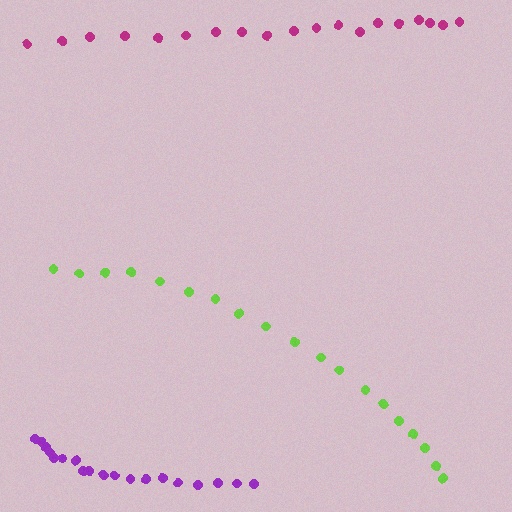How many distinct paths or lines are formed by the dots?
There are 3 distinct paths.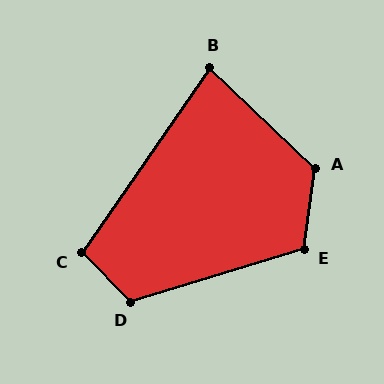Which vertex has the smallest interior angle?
B, at approximately 81 degrees.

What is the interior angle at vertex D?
Approximately 118 degrees (obtuse).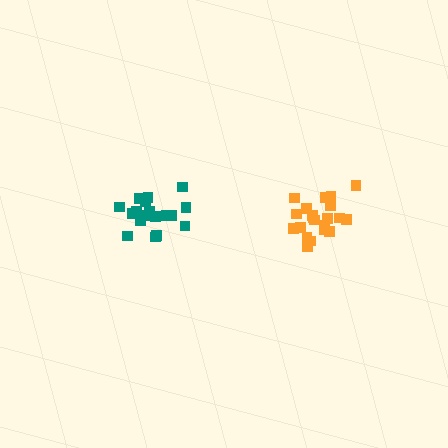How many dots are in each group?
Group 1: 20 dots, Group 2: 21 dots (41 total).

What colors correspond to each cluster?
The clusters are colored: teal, orange.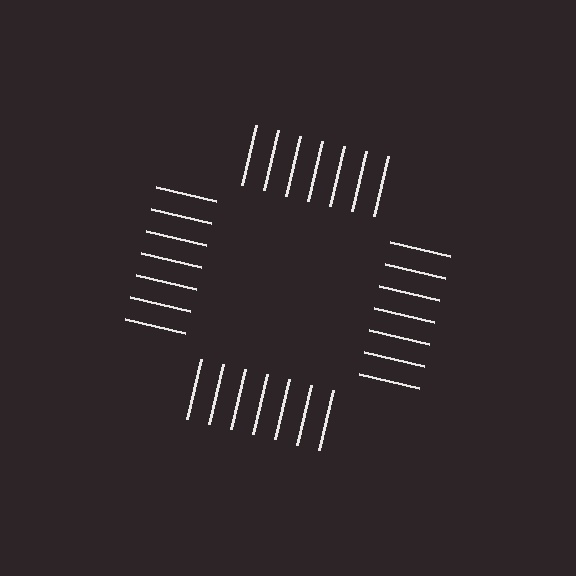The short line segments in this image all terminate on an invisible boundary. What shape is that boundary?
An illusory square — the line segments terminate on its edges but no continuous stroke is drawn.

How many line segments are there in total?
28 — 7 along each of the 4 edges.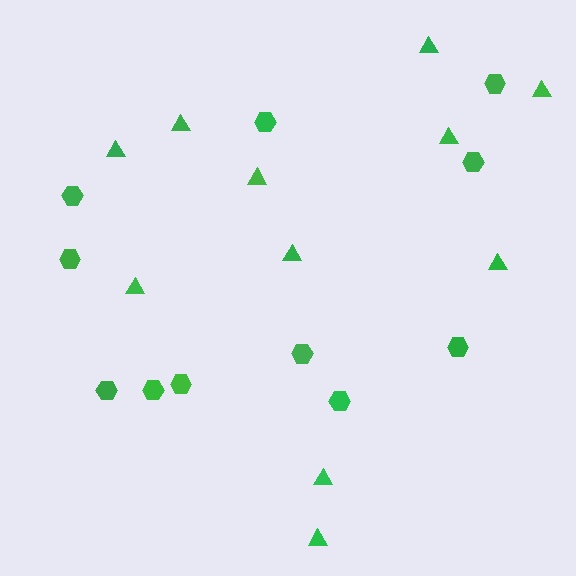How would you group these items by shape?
There are 2 groups: one group of hexagons (11) and one group of triangles (11).